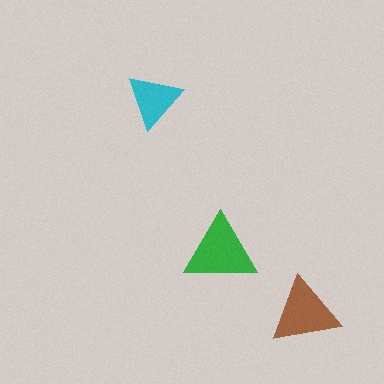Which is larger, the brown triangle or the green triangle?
The green one.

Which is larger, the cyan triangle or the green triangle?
The green one.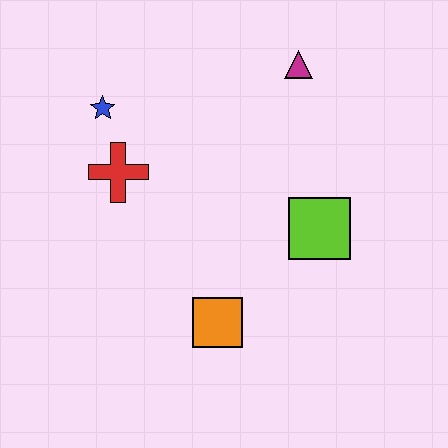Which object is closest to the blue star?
The red cross is closest to the blue star.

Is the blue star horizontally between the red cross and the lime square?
No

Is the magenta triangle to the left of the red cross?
No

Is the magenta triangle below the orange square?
No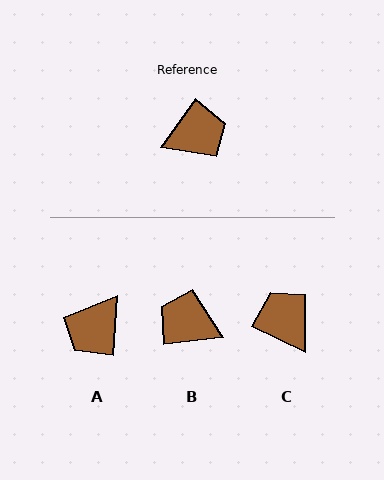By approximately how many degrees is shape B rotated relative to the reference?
Approximately 133 degrees counter-clockwise.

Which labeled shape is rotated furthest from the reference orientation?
A, about 147 degrees away.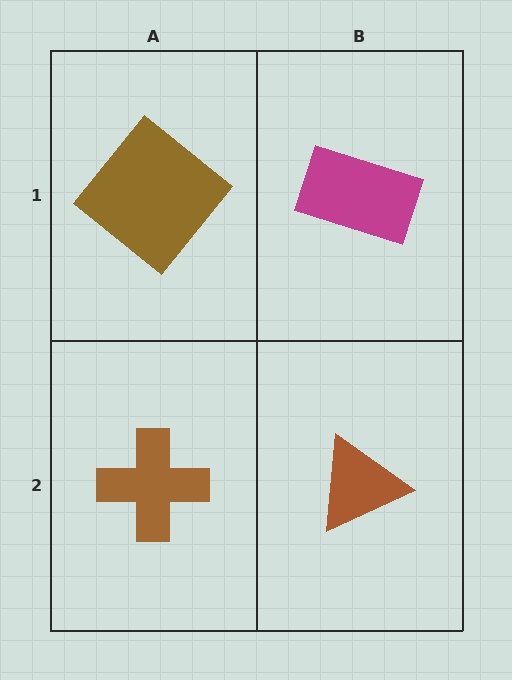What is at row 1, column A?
A brown diamond.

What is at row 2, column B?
A brown triangle.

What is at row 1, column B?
A magenta rectangle.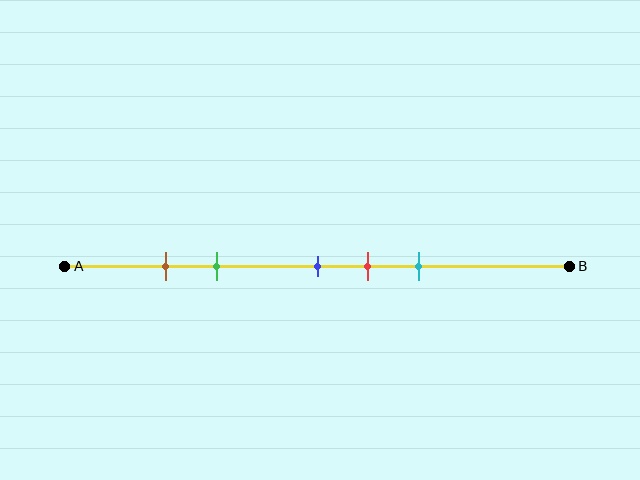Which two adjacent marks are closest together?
The brown and green marks are the closest adjacent pair.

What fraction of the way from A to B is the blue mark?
The blue mark is approximately 50% (0.5) of the way from A to B.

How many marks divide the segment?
There are 5 marks dividing the segment.